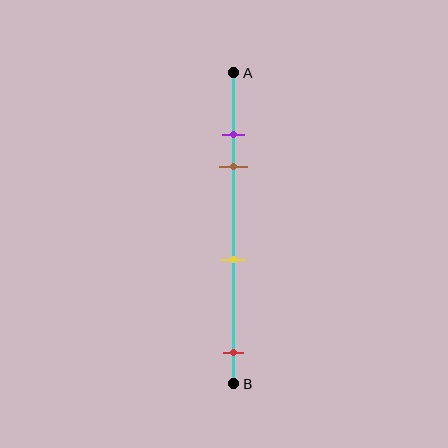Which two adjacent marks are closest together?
The purple and brown marks are the closest adjacent pair.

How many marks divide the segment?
There are 4 marks dividing the segment.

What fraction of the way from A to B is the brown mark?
The brown mark is approximately 30% (0.3) of the way from A to B.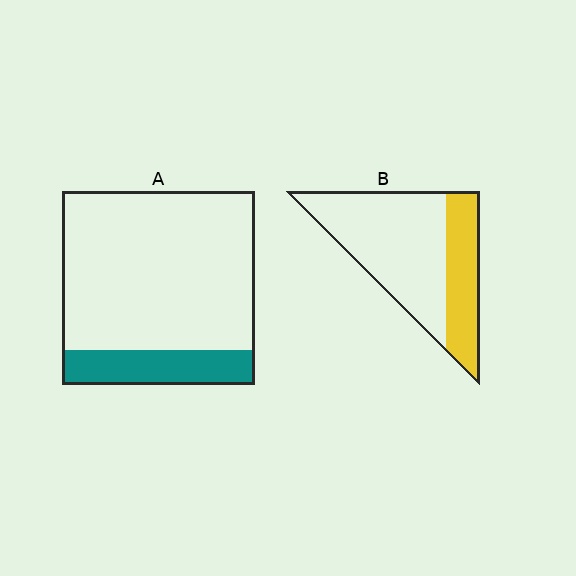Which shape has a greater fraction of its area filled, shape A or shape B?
Shape B.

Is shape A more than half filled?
No.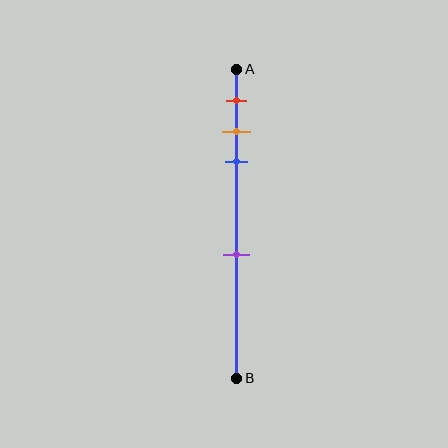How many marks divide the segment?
There are 4 marks dividing the segment.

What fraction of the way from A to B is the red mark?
The red mark is approximately 10% (0.1) of the way from A to B.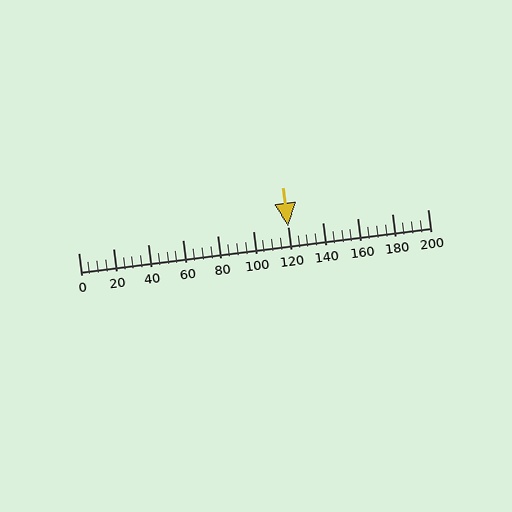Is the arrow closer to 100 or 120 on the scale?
The arrow is closer to 120.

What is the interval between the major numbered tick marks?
The major tick marks are spaced 20 units apart.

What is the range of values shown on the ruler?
The ruler shows values from 0 to 200.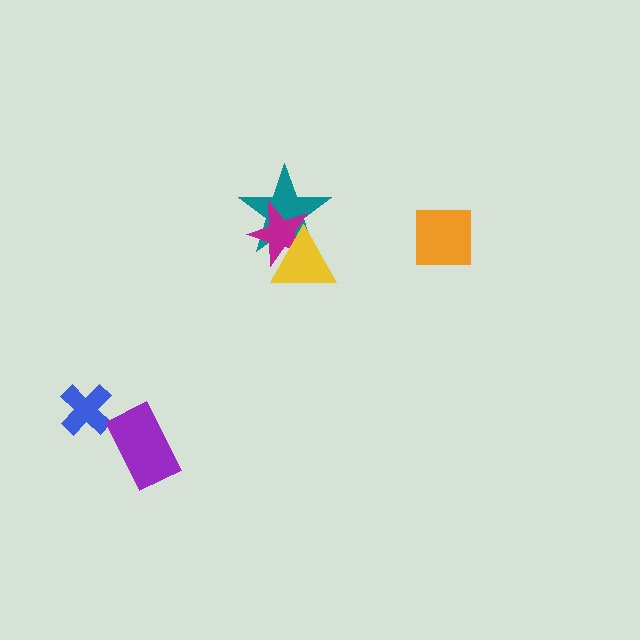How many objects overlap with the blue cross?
0 objects overlap with the blue cross.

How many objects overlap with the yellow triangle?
2 objects overlap with the yellow triangle.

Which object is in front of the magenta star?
The yellow triangle is in front of the magenta star.